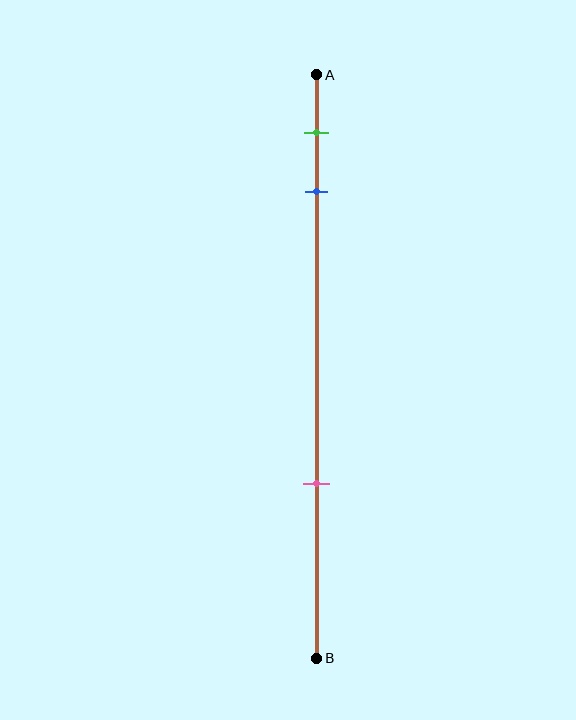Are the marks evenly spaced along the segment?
No, the marks are not evenly spaced.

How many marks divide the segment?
There are 3 marks dividing the segment.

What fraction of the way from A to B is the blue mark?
The blue mark is approximately 20% (0.2) of the way from A to B.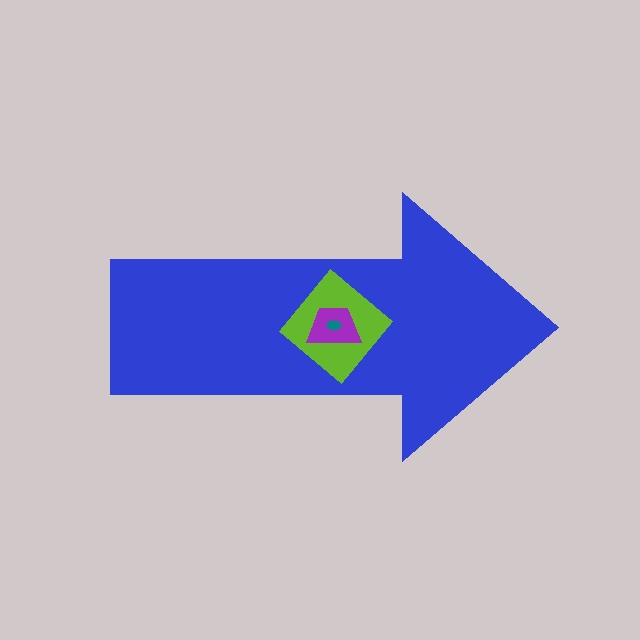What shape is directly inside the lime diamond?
The purple trapezoid.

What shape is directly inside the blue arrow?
The lime diamond.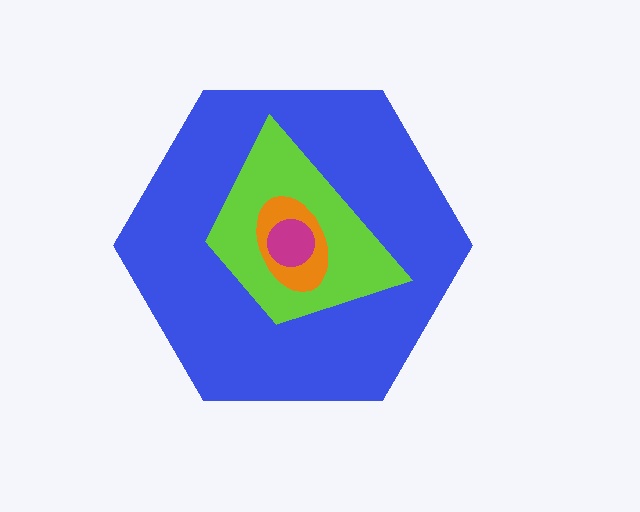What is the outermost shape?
The blue hexagon.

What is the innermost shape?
The magenta circle.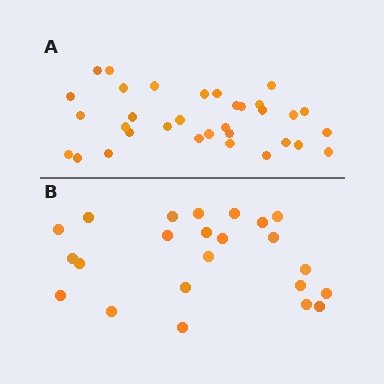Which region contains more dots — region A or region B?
Region A (the top region) has more dots.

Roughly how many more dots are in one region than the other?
Region A has roughly 10 or so more dots than region B.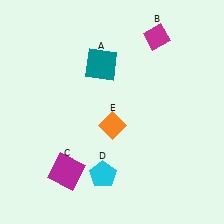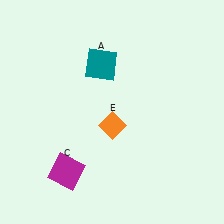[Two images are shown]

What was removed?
The magenta diamond (B), the cyan pentagon (D) were removed in Image 2.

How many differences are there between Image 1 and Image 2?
There are 2 differences between the two images.